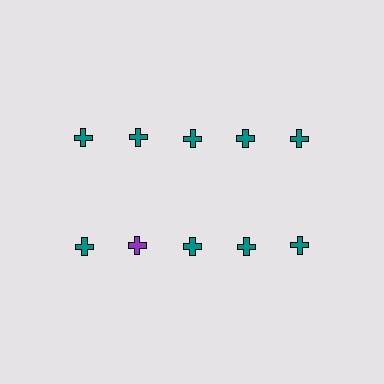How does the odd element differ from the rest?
It has a different color: purple instead of teal.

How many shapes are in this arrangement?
There are 10 shapes arranged in a grid pattern.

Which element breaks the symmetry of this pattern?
The purple cross in the second row, second from left column breaks the symmetry. All other shapes are teal crosses.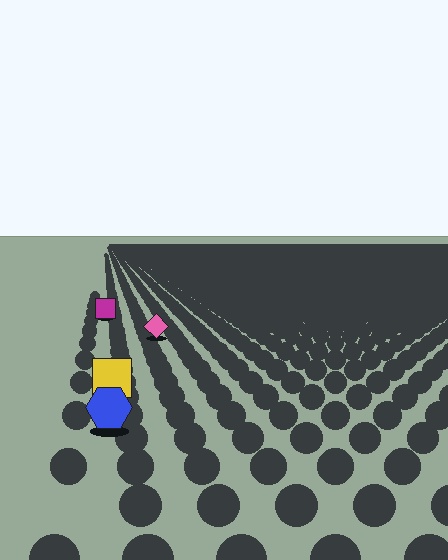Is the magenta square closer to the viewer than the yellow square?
No. The yellow square is closer — you can tell from the texture gradient: the ground texture is coarser near it.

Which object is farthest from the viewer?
The magenta square is farthest from the viewer. It appears smaller and the ground texture around it is denser.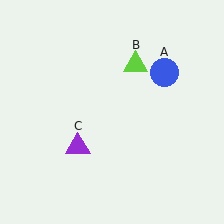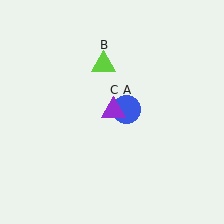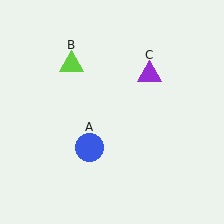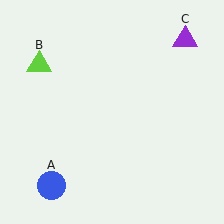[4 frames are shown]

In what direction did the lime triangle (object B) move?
The lime triangle (object B) moved left.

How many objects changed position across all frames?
3 objects changed position: blue circle (object A), lime triangle (object B), purple triangle (object C).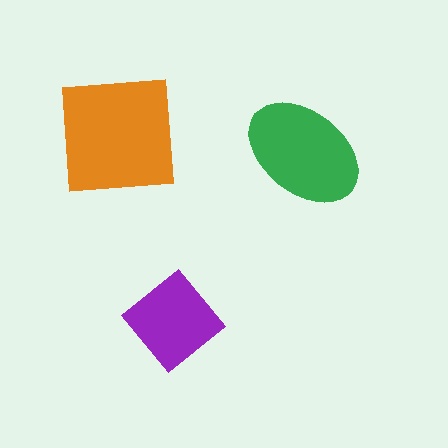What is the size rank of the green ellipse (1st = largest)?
2nd.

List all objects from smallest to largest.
The purple diamond, the green ellipse, the orange square.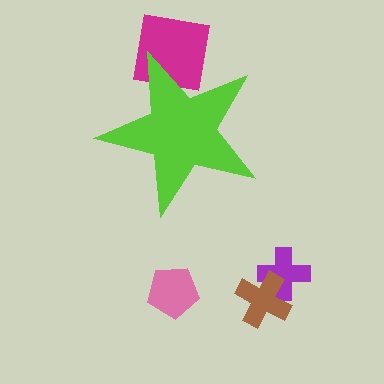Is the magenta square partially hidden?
Yes, the magenta square is partially hidden behind the lime star.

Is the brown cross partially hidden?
No, the brown cross is fully visible.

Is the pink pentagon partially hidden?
No, the pink pentagon is fully visible.